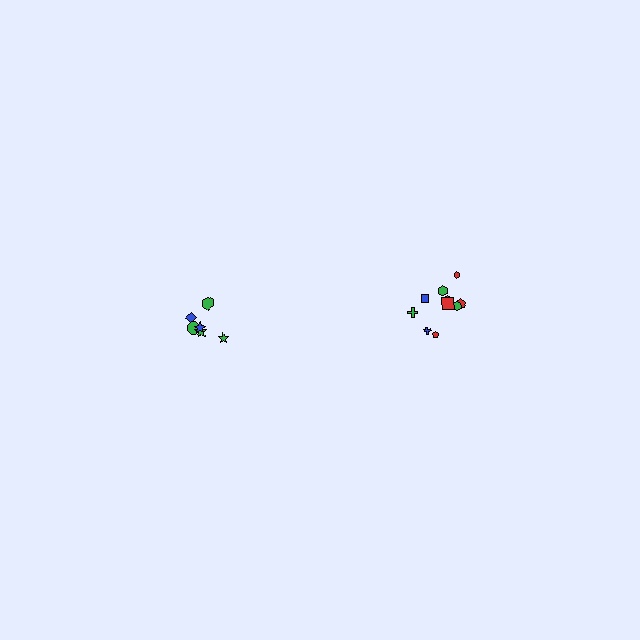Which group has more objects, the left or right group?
The right group.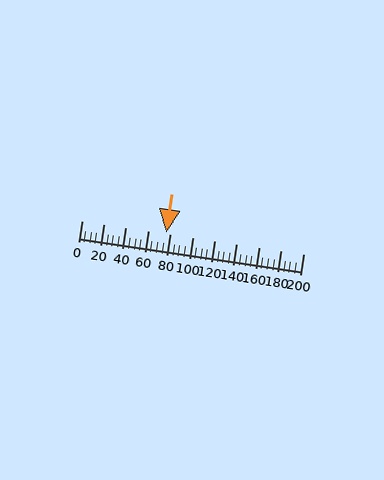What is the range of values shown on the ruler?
The ruler shows values from 0 to 200.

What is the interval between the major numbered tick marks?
The major tick marks are spaced 20 units apart.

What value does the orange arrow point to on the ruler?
The orange arrow points to approximately 76.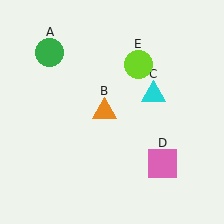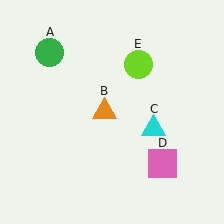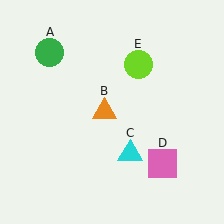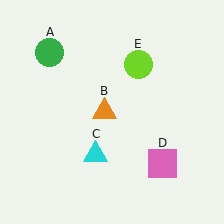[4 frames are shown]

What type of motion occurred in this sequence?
The cyan triangle (object C) rotated clockwise around the center of the scene.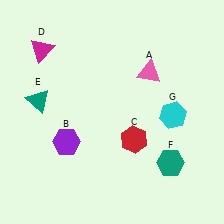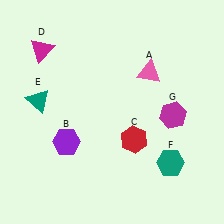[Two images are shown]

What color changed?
The hexagon (G) changed from cyan in Image 1 to magenta in Image 2.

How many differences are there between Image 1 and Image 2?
There is 1 difference between the two images.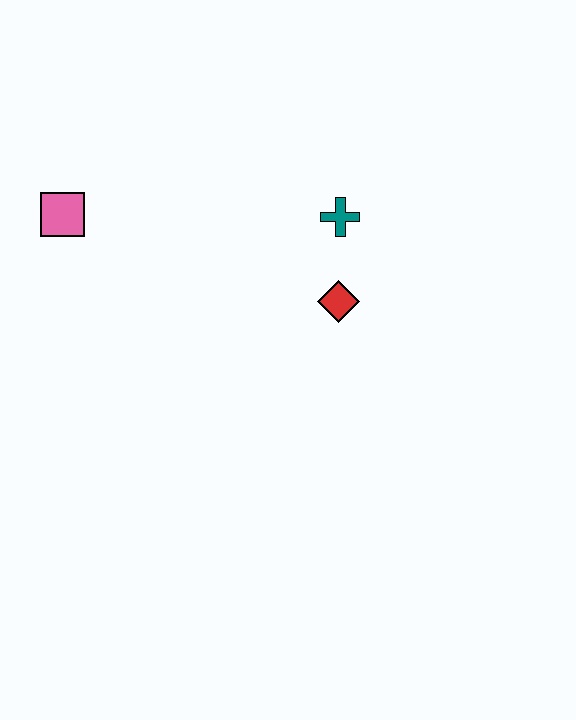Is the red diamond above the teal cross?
No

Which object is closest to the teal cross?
The red diamond is closest to the teal cross.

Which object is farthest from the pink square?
The red diamond is farthest from the pink square.